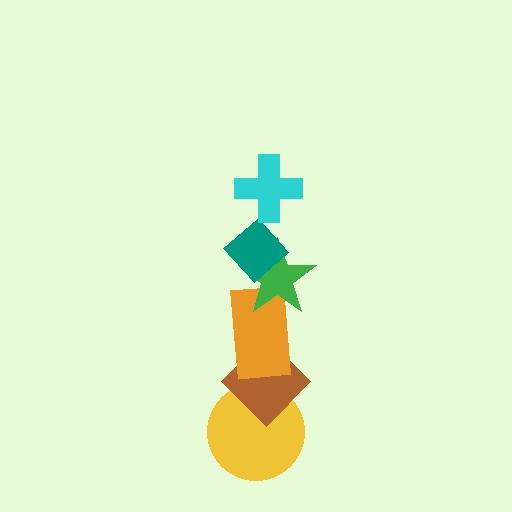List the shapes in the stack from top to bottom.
From top to bottom: the cyan cross, the teal diamond, the green star, the orange rectangle, the brown diamond, the yellow circle.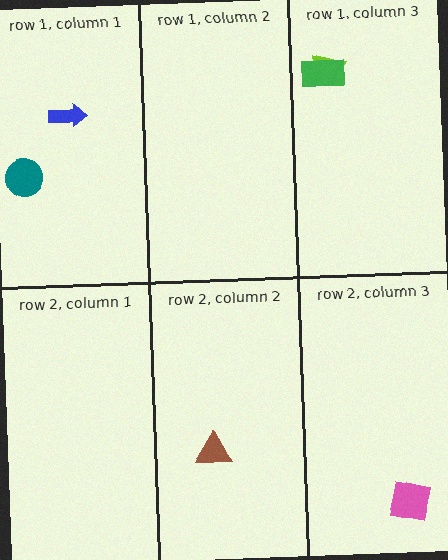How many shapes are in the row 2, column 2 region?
1.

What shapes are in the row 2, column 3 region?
The pink square.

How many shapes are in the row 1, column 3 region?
2.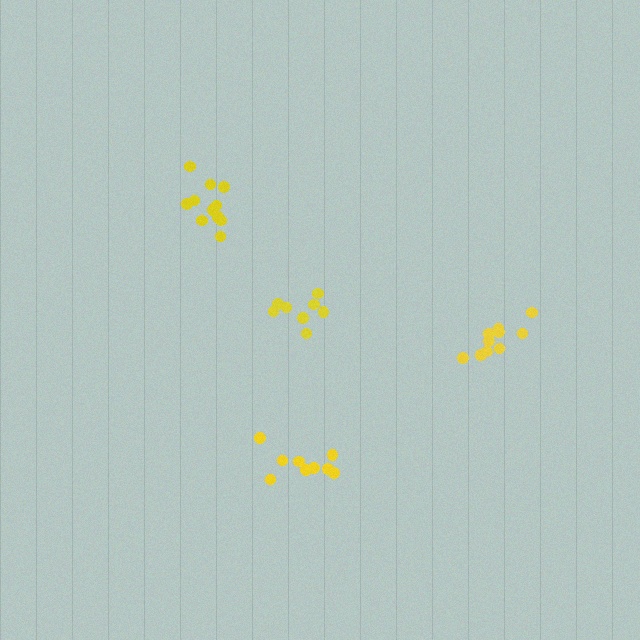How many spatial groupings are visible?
There are 4 spatial groupings.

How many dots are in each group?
Group 1: 12 dots, Group 2: 11 dots, Group 3: 8 dots, Group 4: 9 dots (40 total).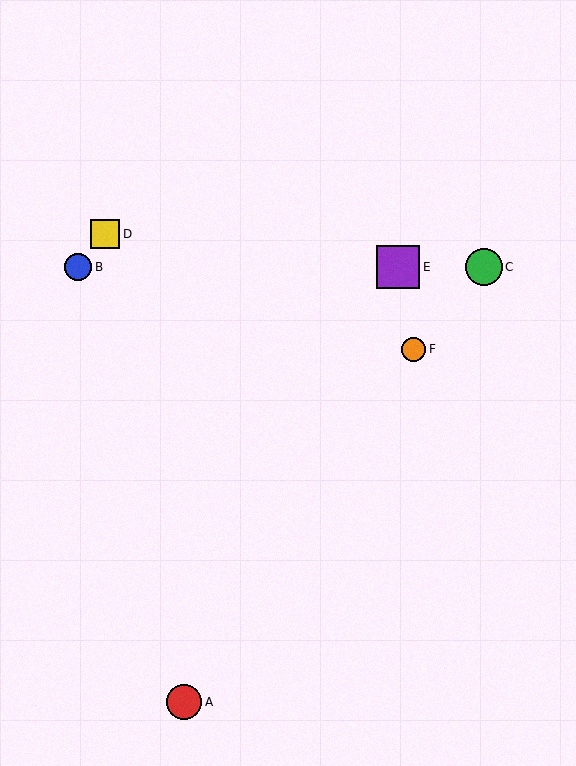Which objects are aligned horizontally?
Objects B, C, E are aligned horizontally.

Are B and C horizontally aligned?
Yes, both are at y≈267.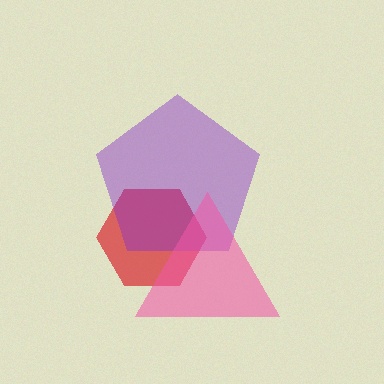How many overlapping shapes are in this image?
There are 3 overlapping shapes in the image.